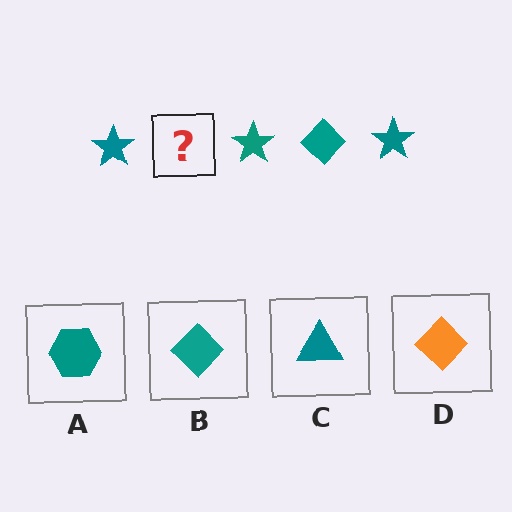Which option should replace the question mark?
Option B.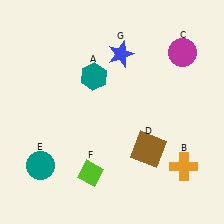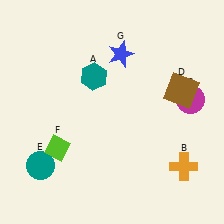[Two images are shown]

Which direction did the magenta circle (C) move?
The magenta circle (C) moved down.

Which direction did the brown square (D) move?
The brown square (D) moved up.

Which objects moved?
The objects that moved are: the magenta circle (C), the brown square (D), the lime diamond (F).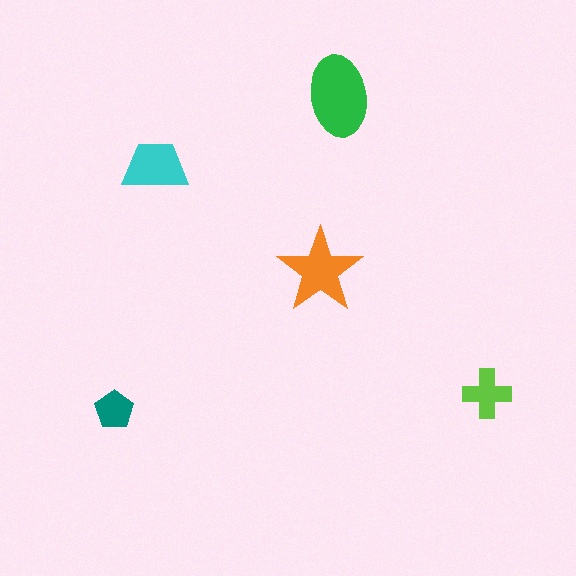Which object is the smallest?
The teal pentagon.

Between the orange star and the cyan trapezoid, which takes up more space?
The orange star.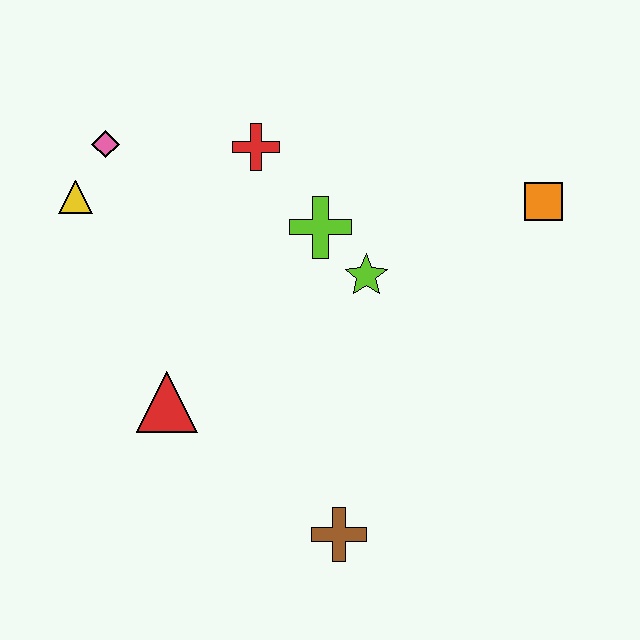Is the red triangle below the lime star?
Yes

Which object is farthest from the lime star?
The yellow triangle is farthest from the lime star.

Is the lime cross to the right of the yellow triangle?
Yes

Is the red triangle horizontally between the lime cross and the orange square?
No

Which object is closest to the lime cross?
The lime star is closest to the lime cross.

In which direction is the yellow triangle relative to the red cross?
The yellow triangle is to the left of the red cross.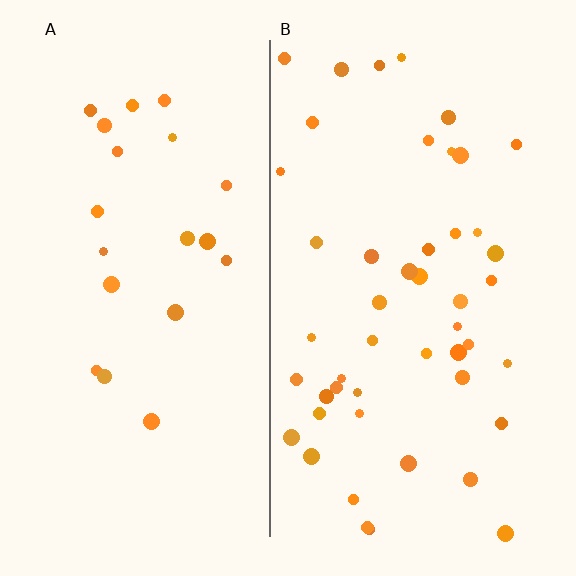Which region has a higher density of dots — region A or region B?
B (the right).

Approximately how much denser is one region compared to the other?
Approximately 2.3× — region B over region A.